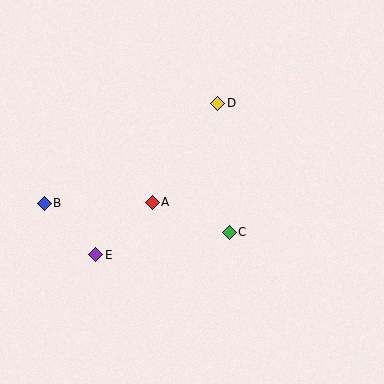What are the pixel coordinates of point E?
Point E is at (96, 255).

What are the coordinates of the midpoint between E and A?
The midpoint between E and A is at (124, 229).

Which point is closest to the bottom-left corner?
Point E is closest to the bottom-left corner.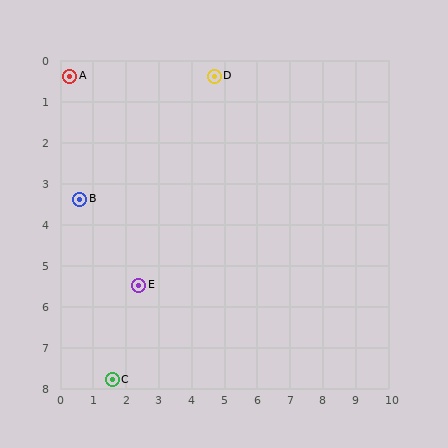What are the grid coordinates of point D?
Point D is at approximately (4.7, 0.4).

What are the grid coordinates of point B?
Point B is at approximately (0.6, 3.4).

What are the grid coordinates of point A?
Point A is at approximately (0.3, 0.4).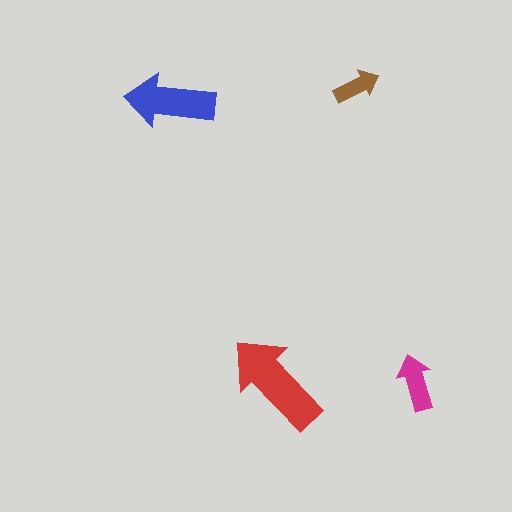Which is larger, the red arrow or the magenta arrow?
The red one.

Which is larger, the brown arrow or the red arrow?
The red one.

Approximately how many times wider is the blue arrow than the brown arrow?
About 2 times wider.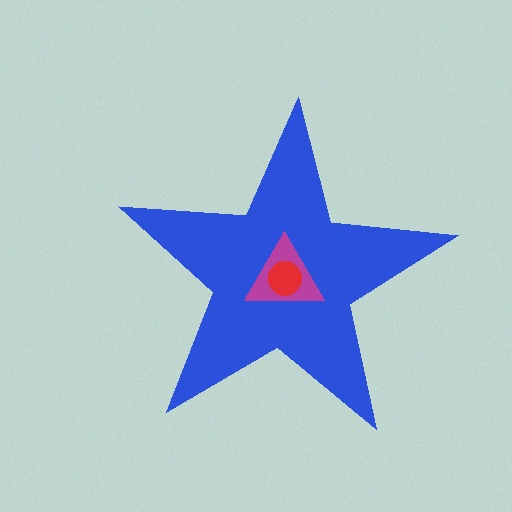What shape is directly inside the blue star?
The magenta triangle.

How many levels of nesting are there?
3.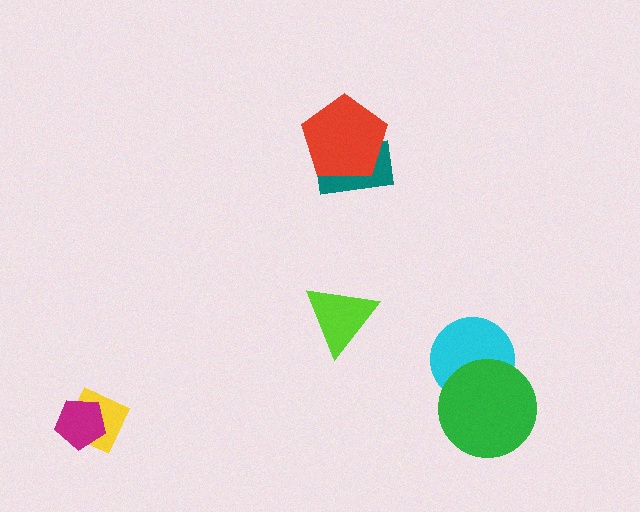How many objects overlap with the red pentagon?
1 object overlaps with the red pentagon.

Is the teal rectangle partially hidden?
Yes, it is partially covered by another shape.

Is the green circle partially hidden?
No, no other shape covers it.